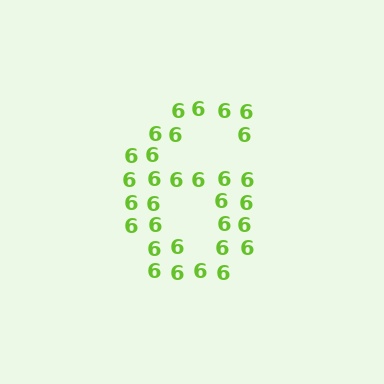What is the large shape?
The large shape is the digit 6.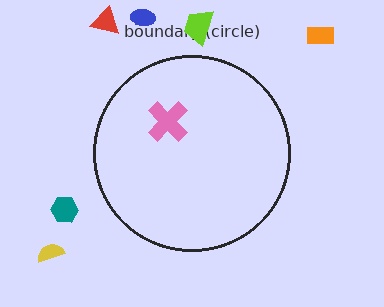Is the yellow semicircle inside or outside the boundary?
Outside.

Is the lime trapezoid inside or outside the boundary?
Outside.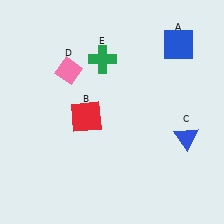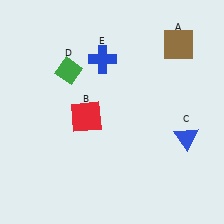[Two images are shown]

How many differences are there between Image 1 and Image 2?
There are 3 differences between the two images.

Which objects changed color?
A changed from blue to brown. D changed from pink to green. E changed from green to blue.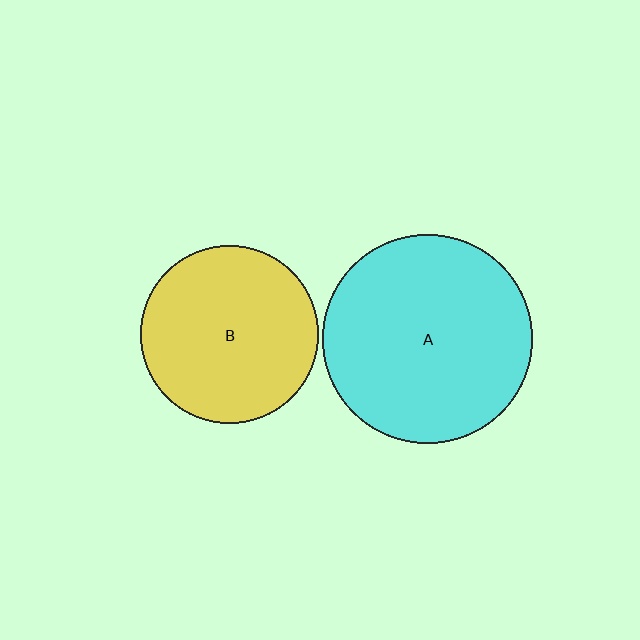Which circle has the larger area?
Circle A (cyan).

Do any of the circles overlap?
No, none of the circles overlap.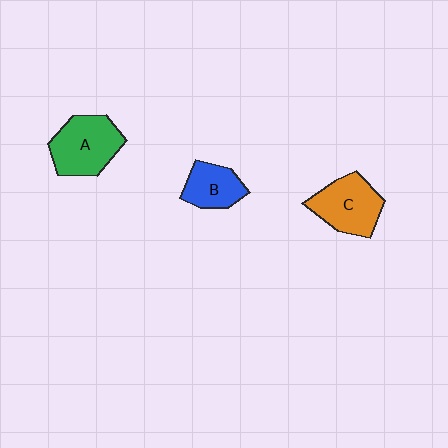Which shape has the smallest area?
Shape B (blue).